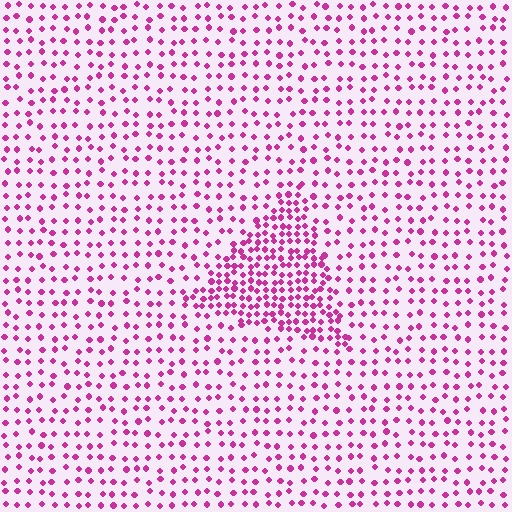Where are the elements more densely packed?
The elements are more densely packed inside the triangle boundary.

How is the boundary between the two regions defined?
The boundary is defined by a change in element density (approximately 2.2x ratio). All elements are the same color, size, and shape.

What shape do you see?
I see a triangle.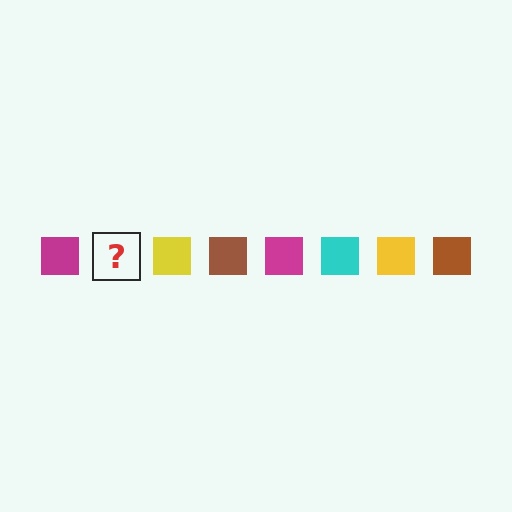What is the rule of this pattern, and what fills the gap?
The rule is that the pattern cycles through magenta, cyan, yellow, brown squares. The gap should be filled with a cyan square.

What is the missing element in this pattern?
The missing element is a cyan square.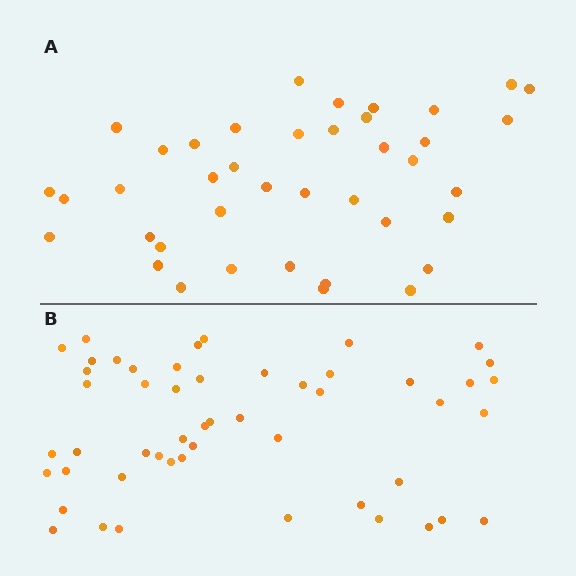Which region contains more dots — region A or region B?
Region B (the bottom region) has more dots.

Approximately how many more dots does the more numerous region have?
Region B has roughly 12 or so more dots than region A.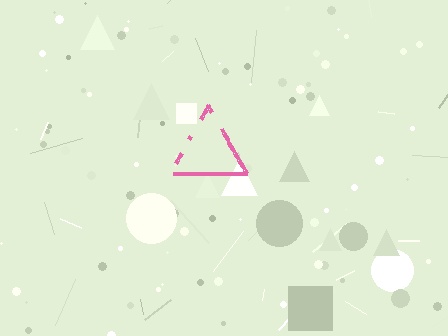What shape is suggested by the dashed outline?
The dashed outline suggests a triangle.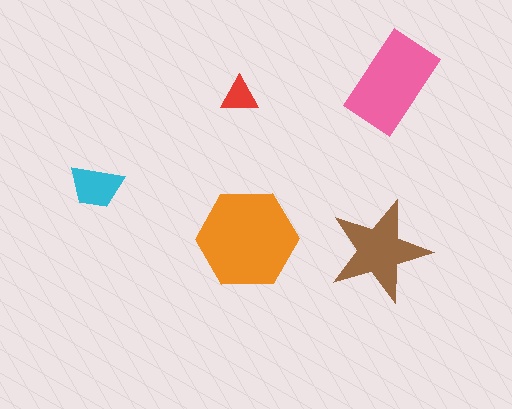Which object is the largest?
The orange hexagon.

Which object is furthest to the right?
The pink rectangle is rightmost.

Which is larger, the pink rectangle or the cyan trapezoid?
The pink rectangle.